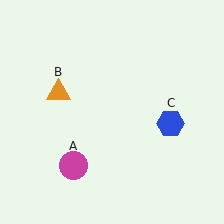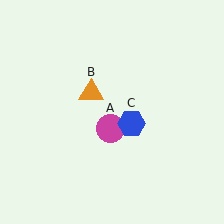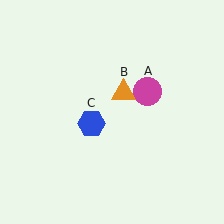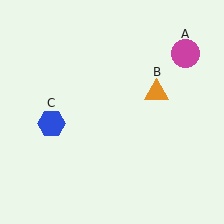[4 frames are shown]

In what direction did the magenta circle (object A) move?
The magenta circle (object A) moved up and to the right.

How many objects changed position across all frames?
3 objects changed position: magenta circle (object A), orange triangle (object B), blue hexagon (object C).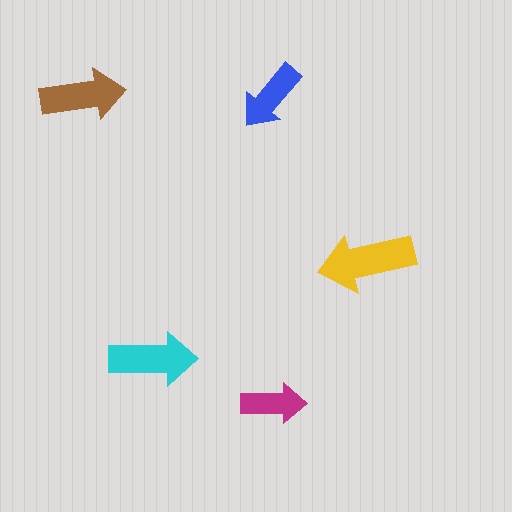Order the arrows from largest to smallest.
the yellow one, the cyan one, the brown one, the blue one, the magenta one.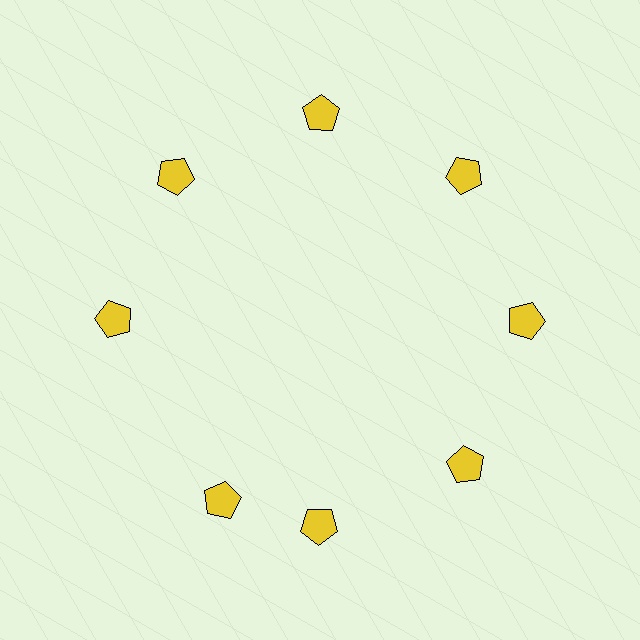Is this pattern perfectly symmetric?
No. The 8 yellow pentagons are arranged in a ring, but one element near the 8 o'clock position is rotated out of alignment along the ring, breaking the 8-fold rotational symmetry.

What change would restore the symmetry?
The symmetry would be restored by rotating it back into even spacing with its neighbors so that all 8 pentagons sit at equal angles and equal distance from the center.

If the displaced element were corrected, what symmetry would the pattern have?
It would have 8-fold rotational symmetry — the pattern would map onto itself every 45 degrees.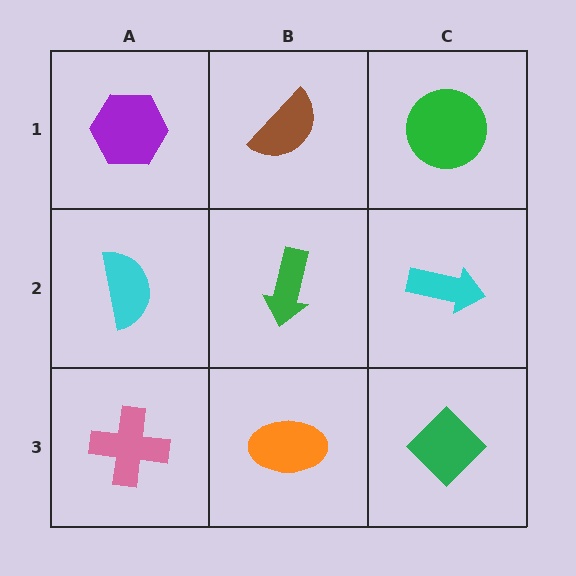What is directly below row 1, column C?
A cyan arrow.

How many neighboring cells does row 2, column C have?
3.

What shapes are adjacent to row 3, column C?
A cyan arrow (row 2, column C), an orange ellipse (row 3, column B).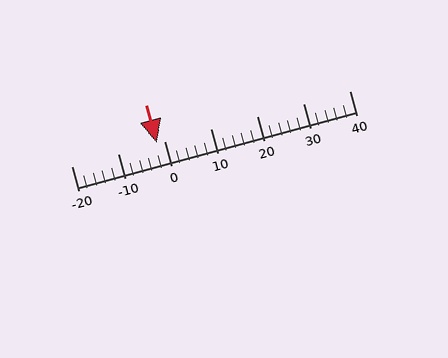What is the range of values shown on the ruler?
The ruler shows values from -20 to 40.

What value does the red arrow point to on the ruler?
The red arrow points to approximately -2.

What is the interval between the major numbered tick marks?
The major tick marks are spaced 10 units apart.